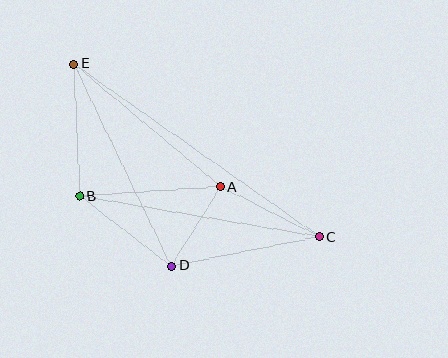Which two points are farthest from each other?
Points C and E are farthest from each other.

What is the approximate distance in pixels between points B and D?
The distance between B and D is approximately 116 pixels.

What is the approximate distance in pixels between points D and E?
The distance between D and E is approximately 224 pixels.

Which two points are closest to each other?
Points A and D are closest to each other.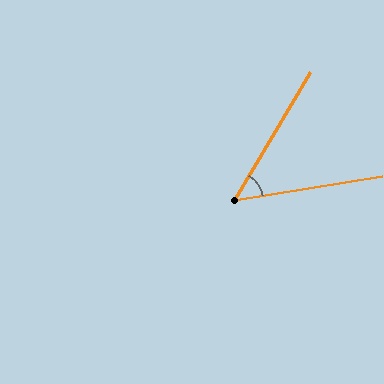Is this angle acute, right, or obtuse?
It is acute.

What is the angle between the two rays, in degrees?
Approximately 50 degrees.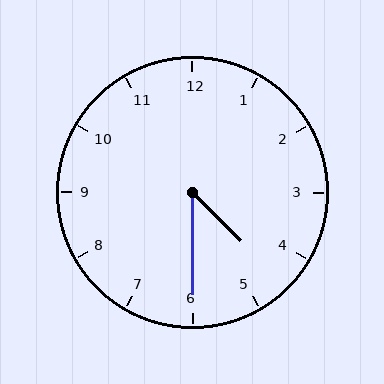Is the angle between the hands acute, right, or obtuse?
It is acute.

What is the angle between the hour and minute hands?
Approximately 45 degrees.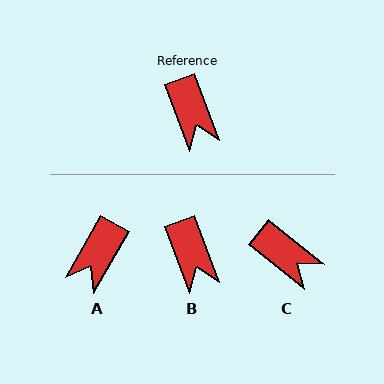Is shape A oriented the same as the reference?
No, it is off by about 50 degrees.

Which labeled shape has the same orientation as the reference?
B.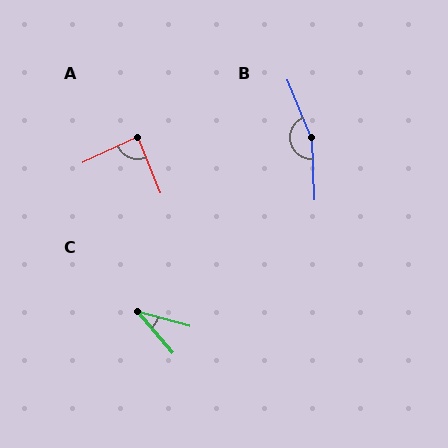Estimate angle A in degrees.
Approximately 87 degrees.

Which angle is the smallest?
C, at approximately 33 degrees.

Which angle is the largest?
B, at approximately 161 degrees.